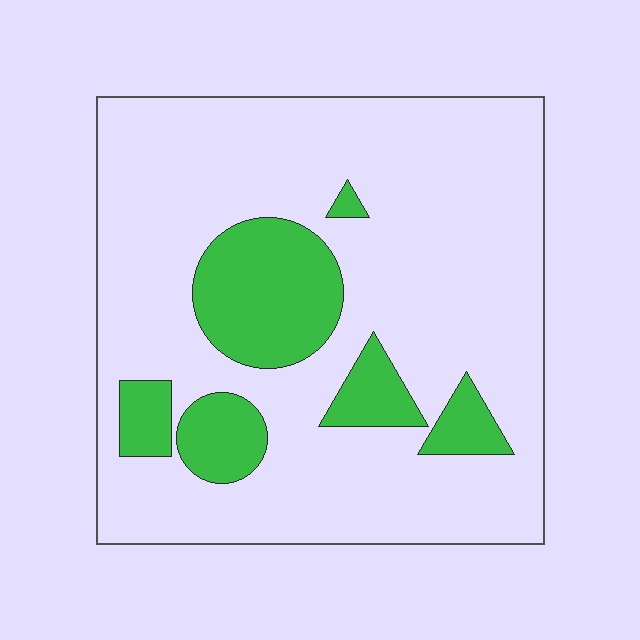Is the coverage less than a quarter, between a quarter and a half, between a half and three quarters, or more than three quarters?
Less than a quarter.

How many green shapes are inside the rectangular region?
6.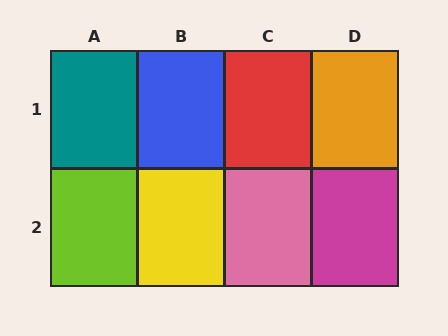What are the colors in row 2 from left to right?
Lime, yellow, pink, magenta.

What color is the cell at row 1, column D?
Orange.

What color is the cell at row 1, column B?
Blue.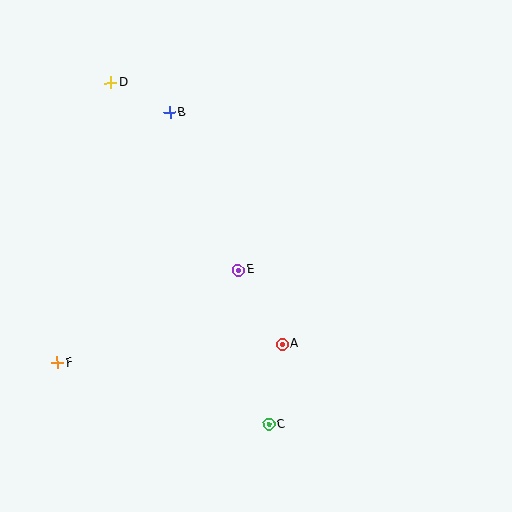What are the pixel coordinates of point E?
Point E is at (239, 270).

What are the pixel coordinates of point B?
Point B is at (170, 113).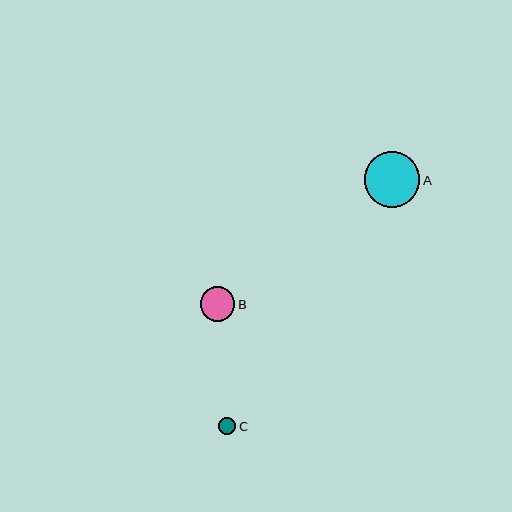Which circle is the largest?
Circle A is the largest with a size of approximately 56 pixels.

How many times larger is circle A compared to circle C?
Circle A is approximately 3.2 times the size of circle C.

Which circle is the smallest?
Circle C is the smallest with a size of approximately 18 pixels.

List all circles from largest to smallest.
From largest to smallest: A, B, C.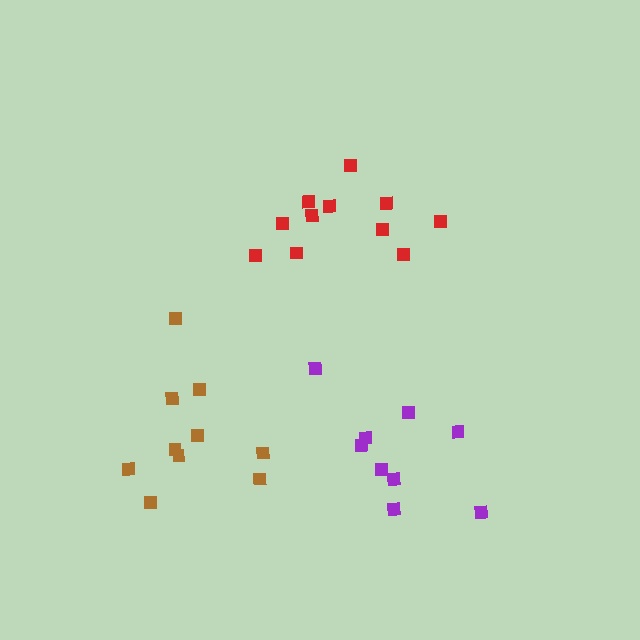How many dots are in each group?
Group 1: 11 dots, Group 2: 10 dots, Group 3: 9 dots (30 total).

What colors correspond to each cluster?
The clusters are colored: red, brown, purple.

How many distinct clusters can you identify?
There are 3 distinct clusters.